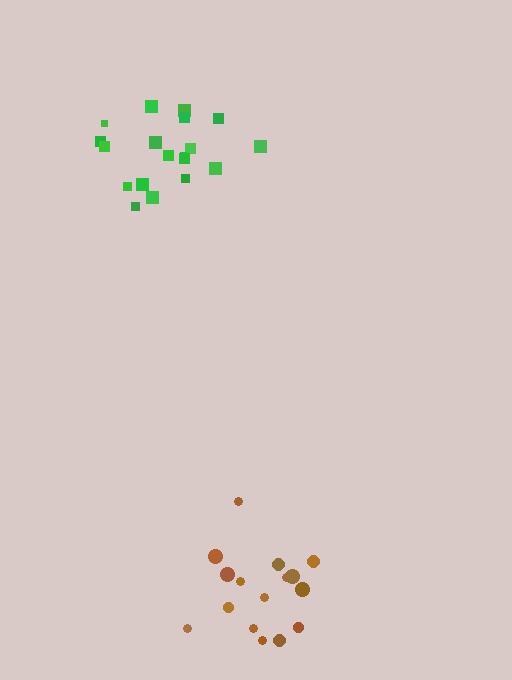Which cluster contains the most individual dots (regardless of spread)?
Green (19).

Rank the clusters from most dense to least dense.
brown, green.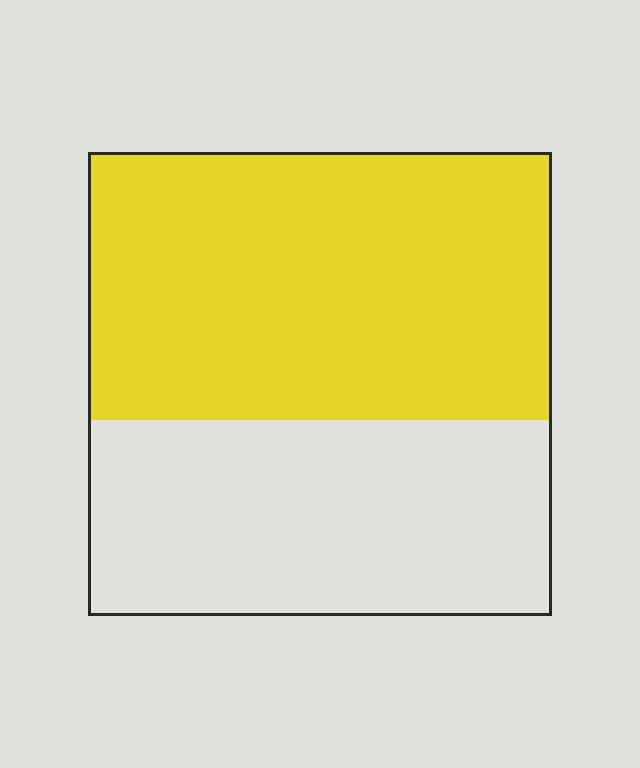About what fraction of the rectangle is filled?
About three fifths (3/5).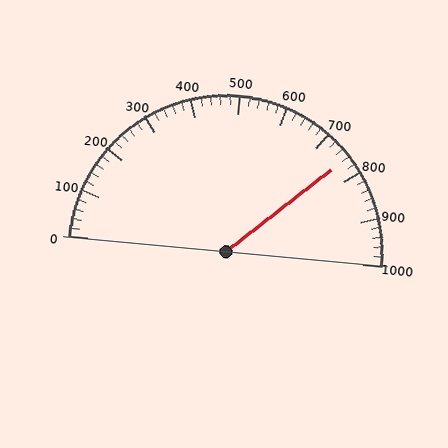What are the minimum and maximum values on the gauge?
The gauge ranges from 0 to 1000.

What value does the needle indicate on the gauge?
The needle indicates approximately 760.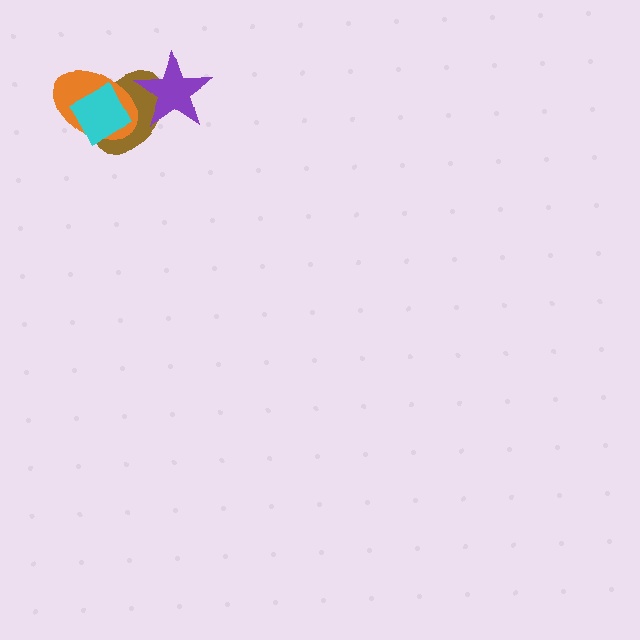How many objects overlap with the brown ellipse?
3 objects overlap with the brown ellipse.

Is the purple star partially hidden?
No, no other shape covers it.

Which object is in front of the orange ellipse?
The cyan diamond is in front of the orange ellipse.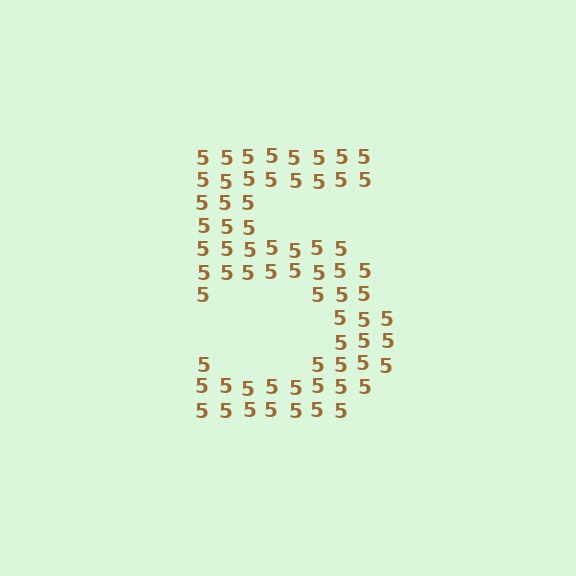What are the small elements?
The small elements are digit 5's.